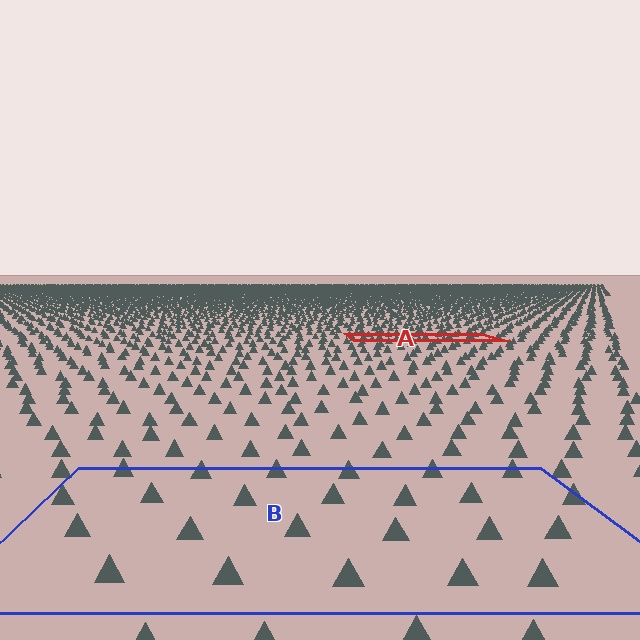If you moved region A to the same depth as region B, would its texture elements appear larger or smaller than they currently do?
They would appear larger. At a closer depth, the same texture elements are projected at a bigger on-screen size.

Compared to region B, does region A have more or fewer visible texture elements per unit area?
Region A has more texture elements per unit area — they are packed more densely because it is farther away.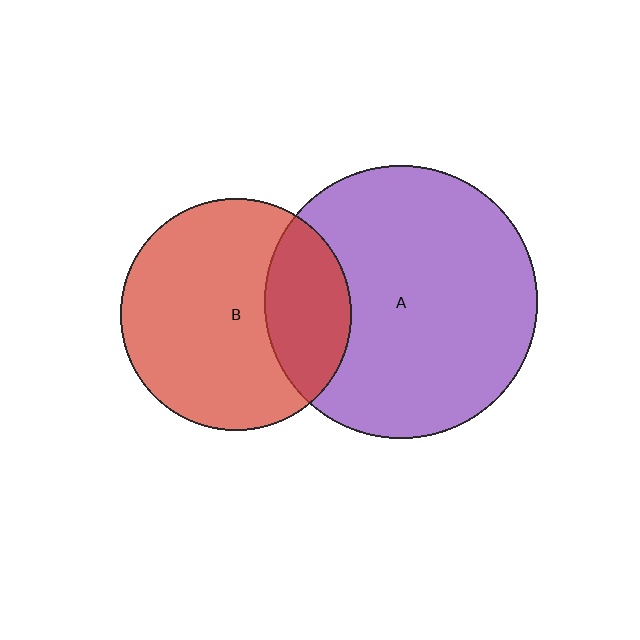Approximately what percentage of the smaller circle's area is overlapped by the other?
Approximately 25%.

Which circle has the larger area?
Circle A (purple).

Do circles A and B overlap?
Yes.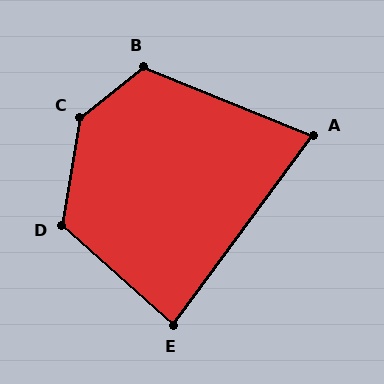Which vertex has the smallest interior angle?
A, at approximately 76 degrees.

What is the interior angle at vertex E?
Approximately 85 degrees (acute).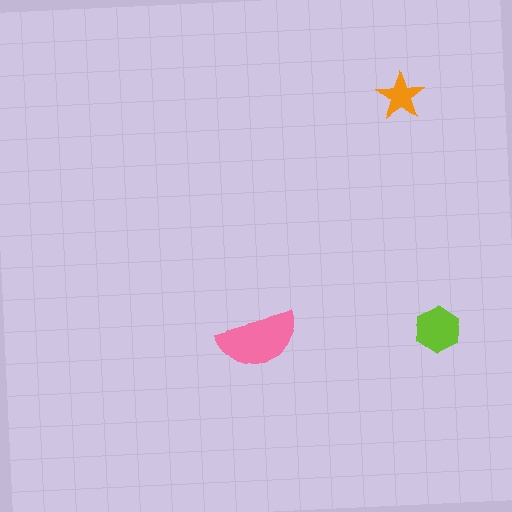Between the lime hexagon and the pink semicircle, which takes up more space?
The pink semicircle.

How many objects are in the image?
There are 3 objects in the image.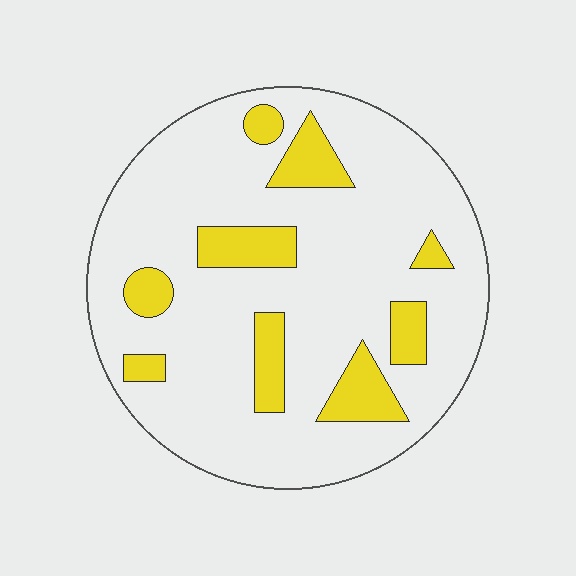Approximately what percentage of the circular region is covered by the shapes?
Approximately 20%.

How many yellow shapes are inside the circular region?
9.